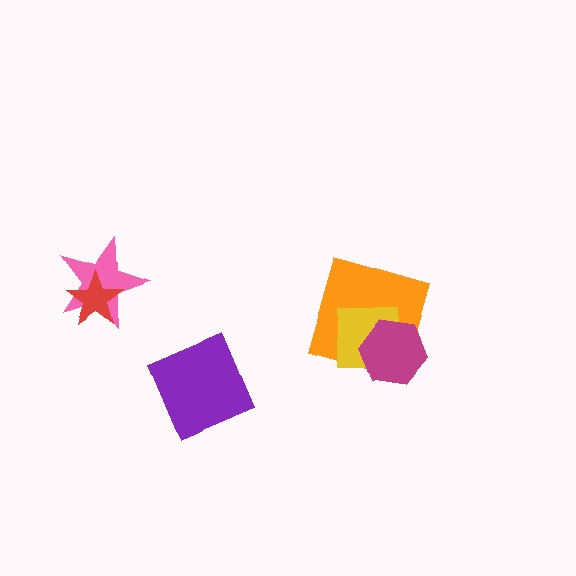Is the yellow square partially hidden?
Yes, it is partially covered by another shape.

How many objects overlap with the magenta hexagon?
2 objects overlap with the magenta hexagon.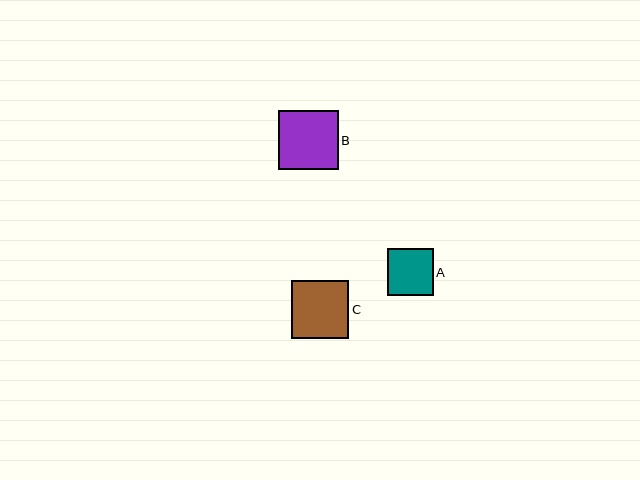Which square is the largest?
Square B is the largest with a size of approximately 60 pixels.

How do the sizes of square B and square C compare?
Square B and square C are approximately the same size.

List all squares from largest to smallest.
From largest to smallest: B, C, A.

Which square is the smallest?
Square A is the smallest with a size of approximately 46 pixels.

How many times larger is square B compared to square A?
Square B is approximately 1.3 times the size of square A.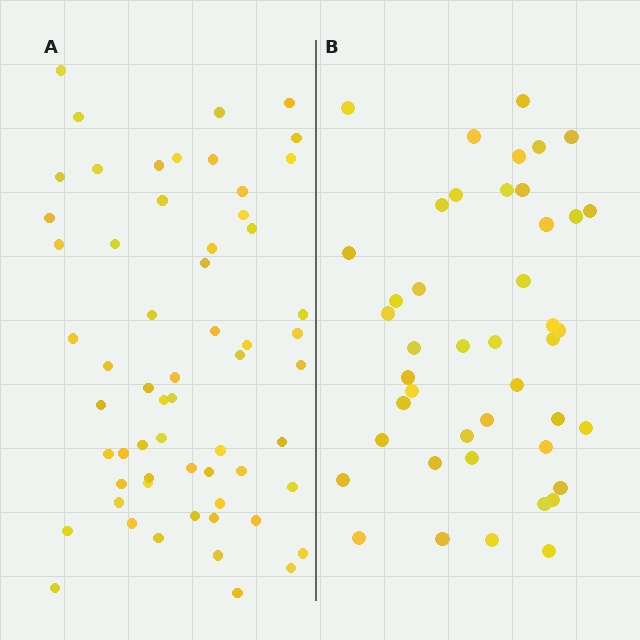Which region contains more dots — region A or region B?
Region A (the left region) has more dots.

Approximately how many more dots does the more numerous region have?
Region A has approximately 15 more dots than region B.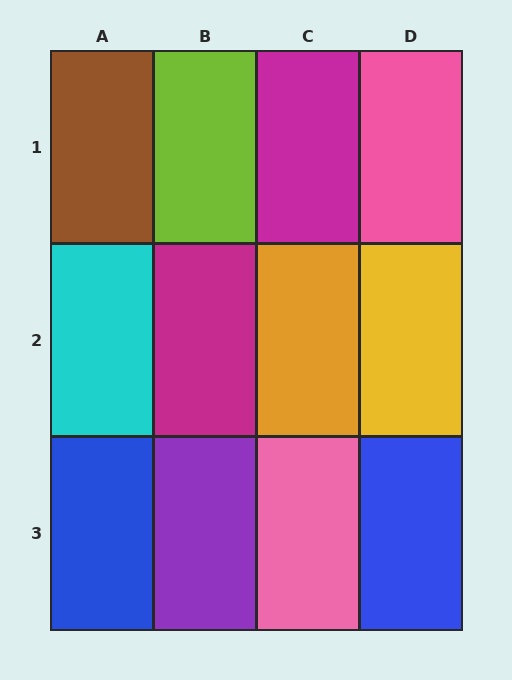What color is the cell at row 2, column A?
Cyan.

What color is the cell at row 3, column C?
Pink.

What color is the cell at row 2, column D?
Yellow.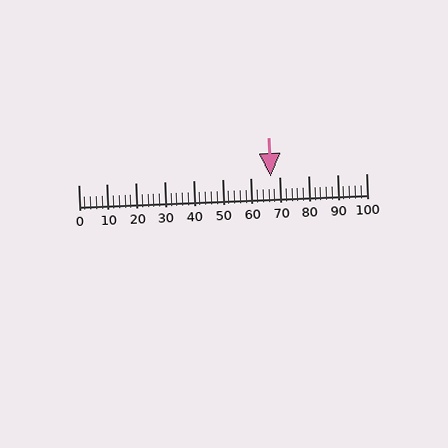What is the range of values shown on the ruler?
The ruler shows values from 0 to 100.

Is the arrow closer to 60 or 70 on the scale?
The arrow is closer to 70.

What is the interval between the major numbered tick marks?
The major tick marks are spaced 10 units apart.